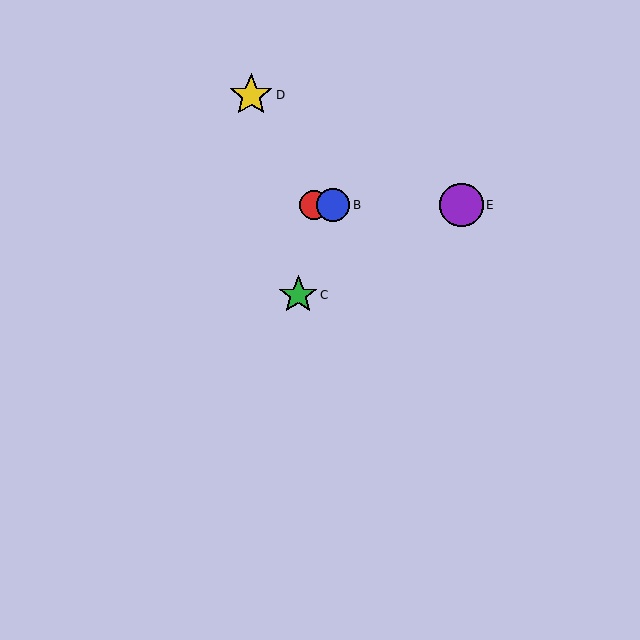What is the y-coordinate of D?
Object D is at y≈95.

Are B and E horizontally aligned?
Yes, both are at y≈205.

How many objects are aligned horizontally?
3 objects (A, B, E) are aligned horizontally.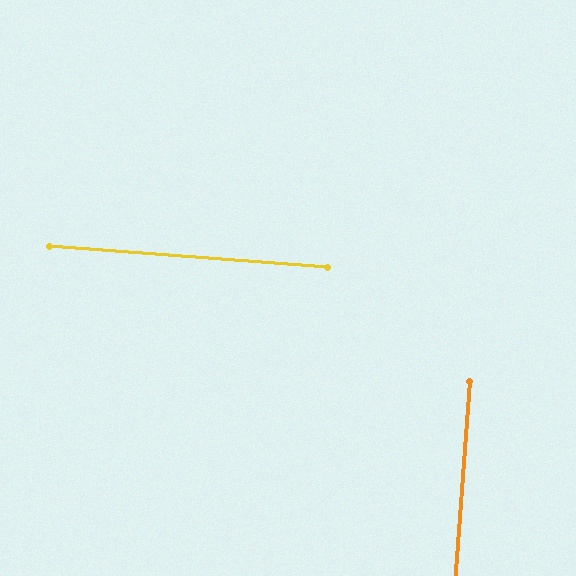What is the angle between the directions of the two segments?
Approximately 90 degrees.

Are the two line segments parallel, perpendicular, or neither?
Perpendicular — they meet at approximately 90°.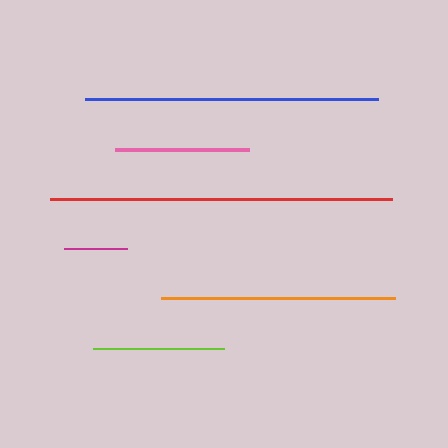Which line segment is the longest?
The red line is the longest at approximately 342 pixels.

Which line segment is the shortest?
The magenta line is the shortest at approximately 62 pixels.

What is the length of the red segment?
The red segment is approximately 342 pixels long.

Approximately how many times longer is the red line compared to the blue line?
The red line is approximately 1.2 times the length of the blue line.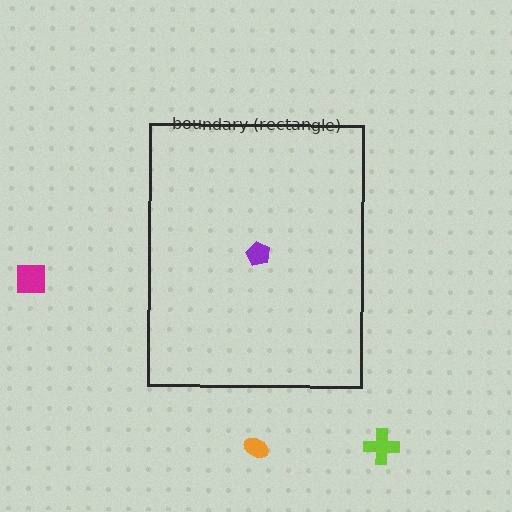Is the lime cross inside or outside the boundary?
Outside.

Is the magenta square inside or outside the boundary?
Outside.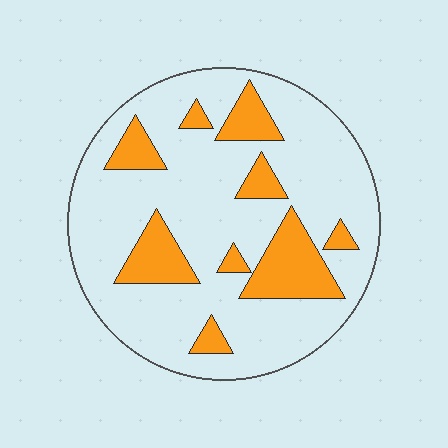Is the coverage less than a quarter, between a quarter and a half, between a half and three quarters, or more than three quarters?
Less than a quarter.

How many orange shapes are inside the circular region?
9.